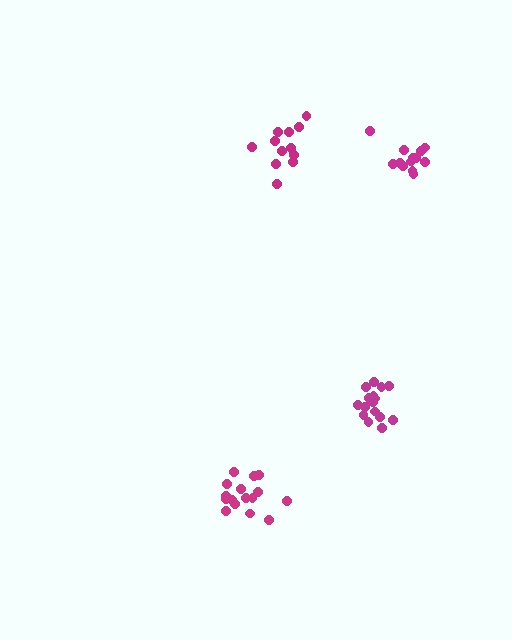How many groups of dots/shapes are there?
There are 4 groups.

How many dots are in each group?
Group 1: 16 dots, Group 2: 12 dots, Group 3: 13 dots, Group 4: 16 dots (57 total).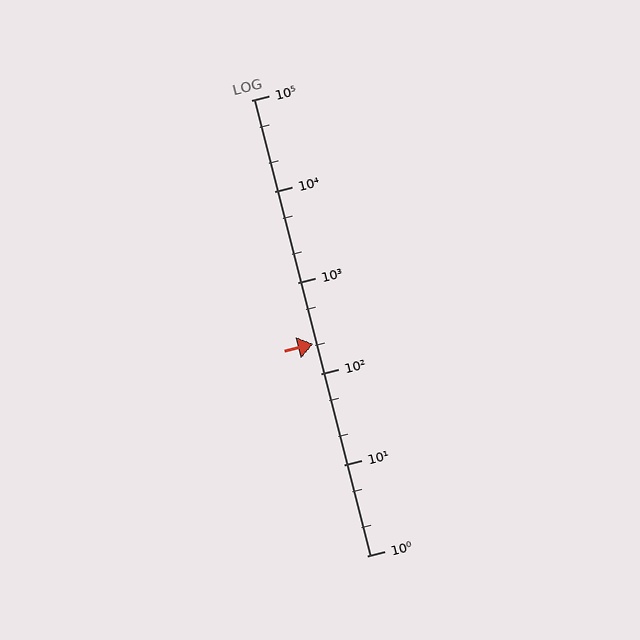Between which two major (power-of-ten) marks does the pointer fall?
The pointer is between 100 and 1000.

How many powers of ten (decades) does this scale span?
The scale spans 5 decades, from 1 to 100000.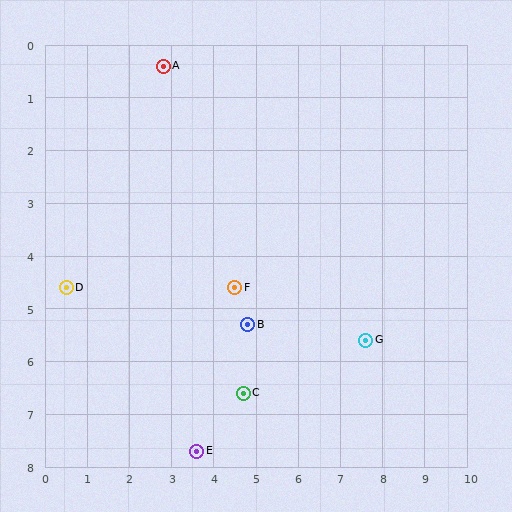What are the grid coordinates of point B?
Point B is at approximately (4.8, 5.3).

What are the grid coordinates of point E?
Point E is at approximately (3.6, 7.7).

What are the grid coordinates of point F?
Point F is at approximately (4.5, 4.6).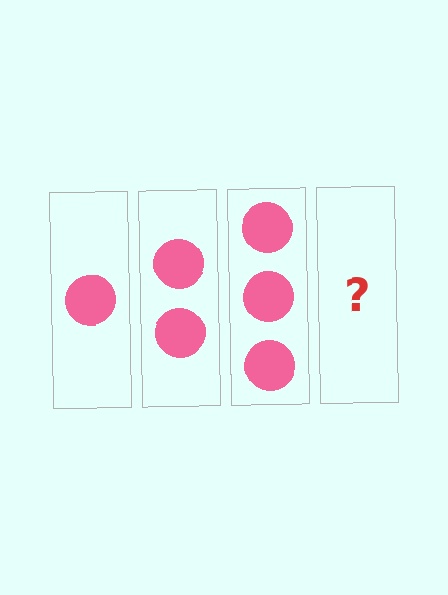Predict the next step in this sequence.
The next step is 4 circles.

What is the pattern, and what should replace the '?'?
The pattern is that each step adds one more circle. The '?' should be 4 circles.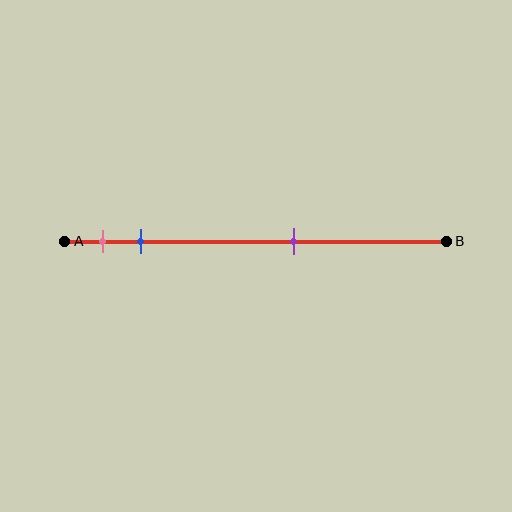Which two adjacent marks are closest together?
The pink and blue marks are the closest adjacent pair.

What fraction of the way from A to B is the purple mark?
The purple mark is approximately 60% (0.6) of the way from A to B.